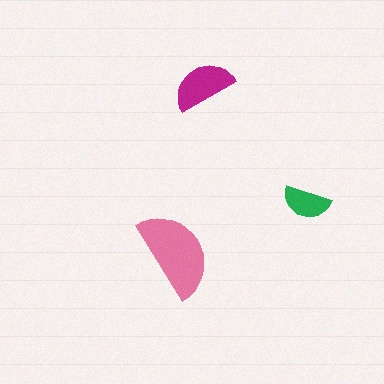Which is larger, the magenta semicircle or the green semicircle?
The magenta one.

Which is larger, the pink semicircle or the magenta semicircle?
The pink one.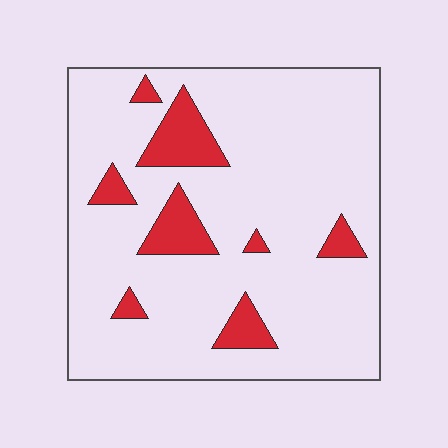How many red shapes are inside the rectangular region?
8.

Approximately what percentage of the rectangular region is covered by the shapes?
Approximately 15%.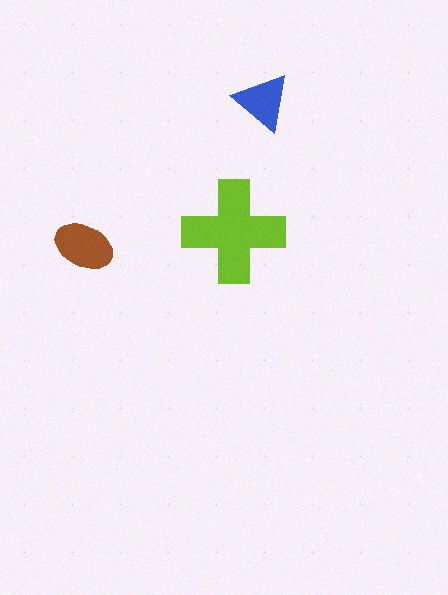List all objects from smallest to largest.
The blue triangle, the brown ellipse, the lime cross.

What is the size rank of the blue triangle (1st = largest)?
3rd.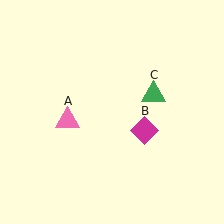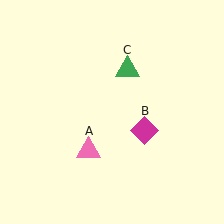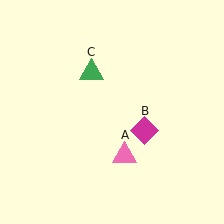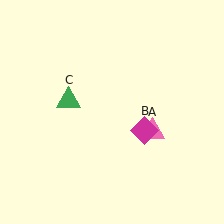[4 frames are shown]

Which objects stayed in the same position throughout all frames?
Magenta diamond (object B) remained stationary.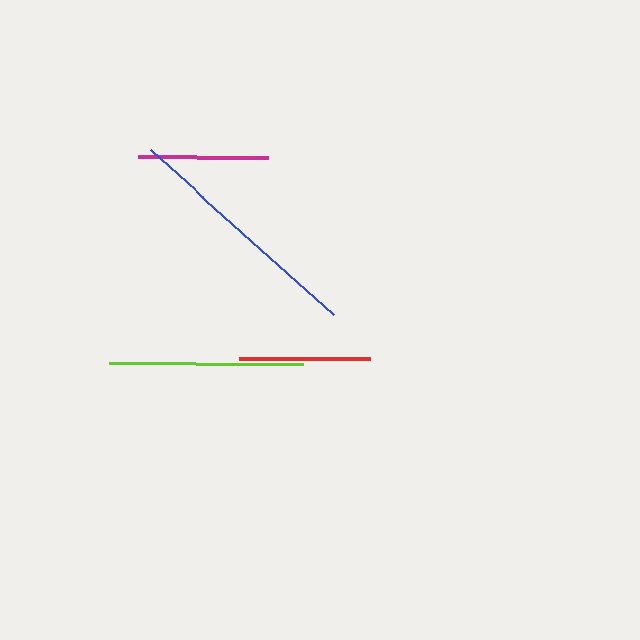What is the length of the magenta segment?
The magenta segment is approximately 130 pixels long.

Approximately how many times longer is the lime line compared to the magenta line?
The lime line is approximately 1.5 times the length of the magenta line.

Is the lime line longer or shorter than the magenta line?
The lime line is longer than the magenta line.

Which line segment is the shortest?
The magenta line is the shortest at approximately 130 pixels.